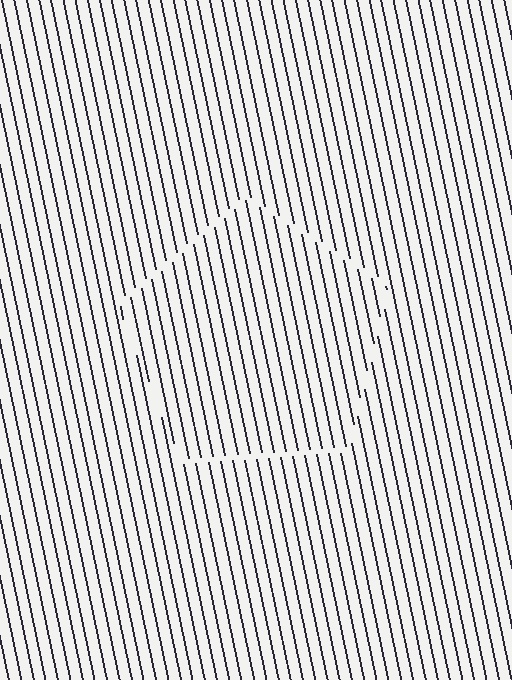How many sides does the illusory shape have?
5 sides — the line-ends trace a pentagon.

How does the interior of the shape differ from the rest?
The interior of the shape contains the same grating, shifted by half a period — the contour is defined by the phase discontinuity where line-ends from the inner and outer gratings abut.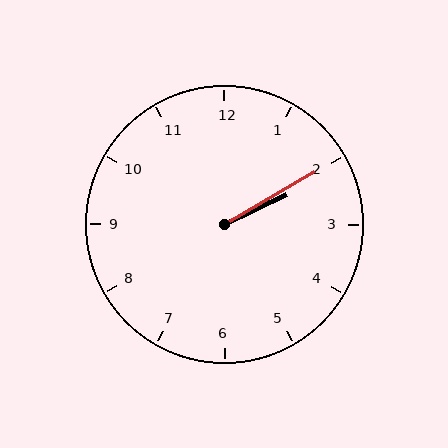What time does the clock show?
2:10.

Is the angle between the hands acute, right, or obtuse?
It is acute.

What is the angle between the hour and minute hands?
Approximately 5 degrees.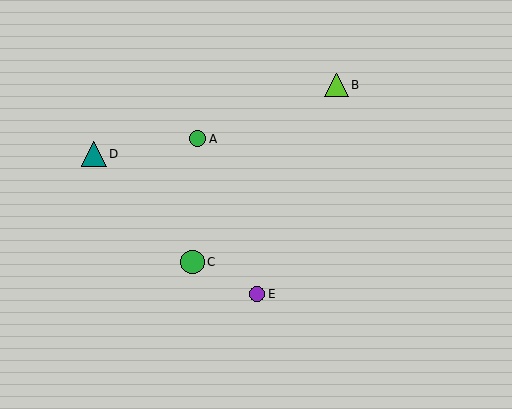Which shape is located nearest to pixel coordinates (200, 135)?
The green circle (labeled A) at (197, 139) is nearest to that location.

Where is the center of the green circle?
The center of the green circle is at (192, 262).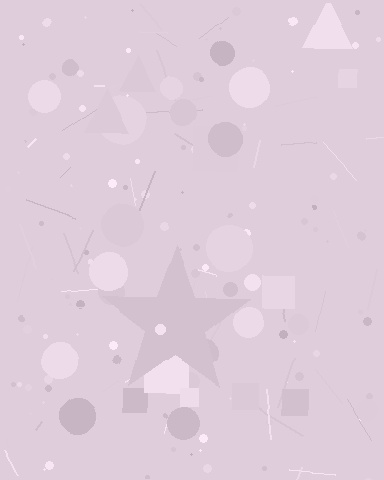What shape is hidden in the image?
A star is hidden in the image.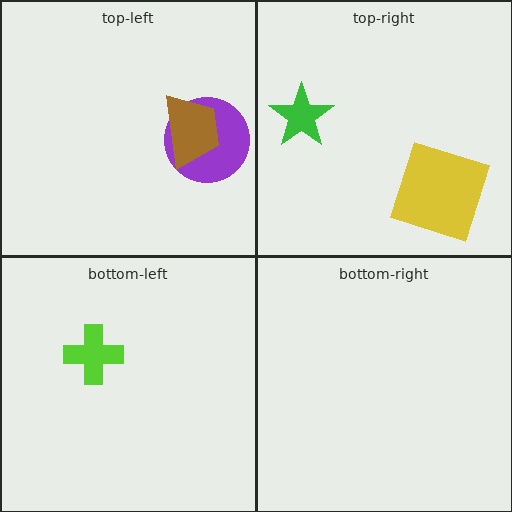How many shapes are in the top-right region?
2.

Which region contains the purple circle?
The top-left region.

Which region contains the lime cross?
The bottom-left region.